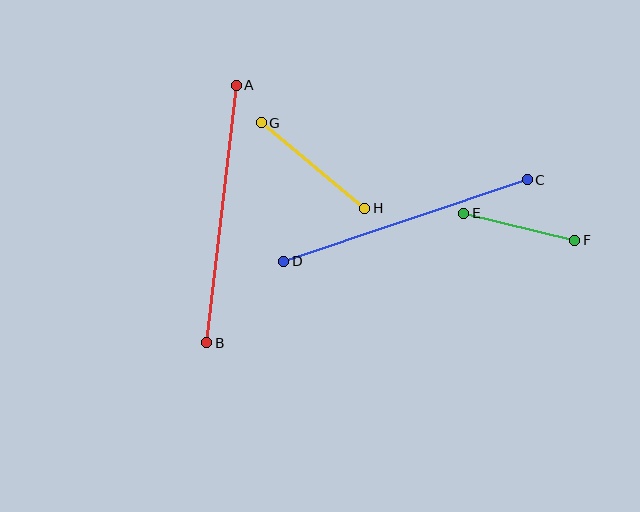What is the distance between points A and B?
The distance is approximately 259 pixels.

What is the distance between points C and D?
The distance is approximately 257 pixels.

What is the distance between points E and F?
The distance is approximately 114 pixels.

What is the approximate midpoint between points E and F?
The midpoint is at approximately (519, 227) pixels.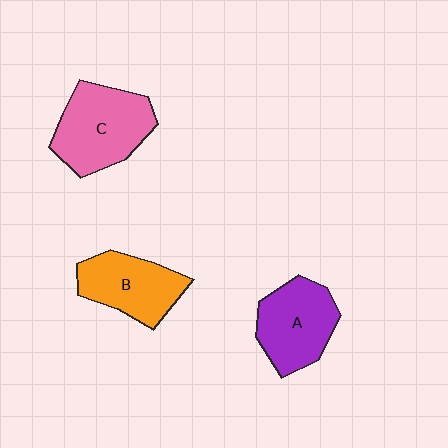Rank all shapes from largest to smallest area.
From largest to smallest: C (pink), A (purple), B (orange).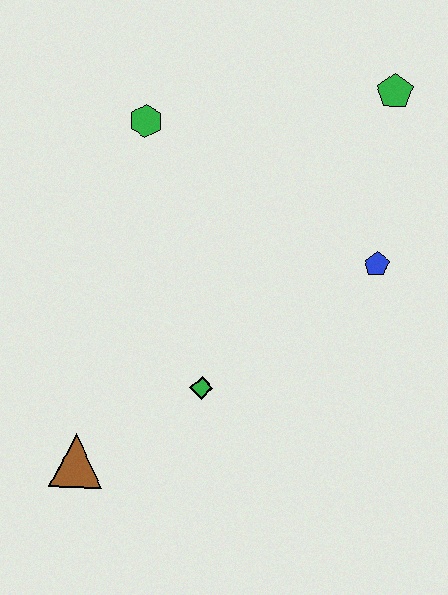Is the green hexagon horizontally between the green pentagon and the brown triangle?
Yes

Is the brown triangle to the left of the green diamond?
Yes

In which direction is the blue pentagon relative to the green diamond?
The blue pentagon is to the right of the green diamond.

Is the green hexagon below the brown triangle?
No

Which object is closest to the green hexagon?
The green pentagon is closest to the green hexagon.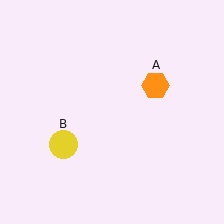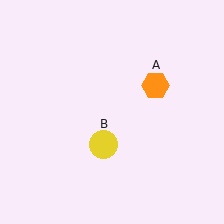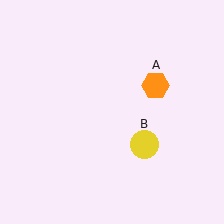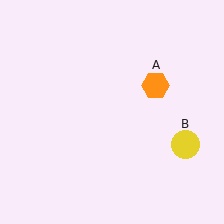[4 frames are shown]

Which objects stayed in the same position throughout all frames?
Orange hexagon (object A) remained stationary.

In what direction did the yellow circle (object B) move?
The yellow circle (object B) moved right.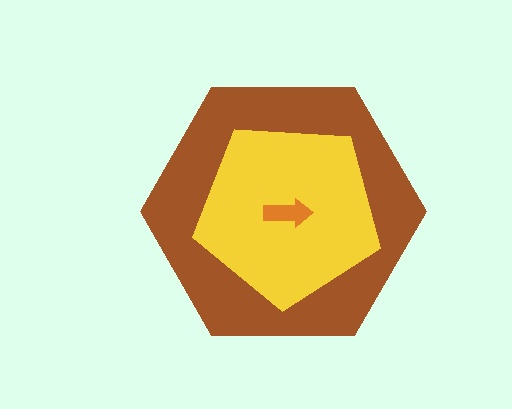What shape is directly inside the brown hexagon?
The yellow pentagon.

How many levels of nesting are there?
3.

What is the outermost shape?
The brown hexagon.